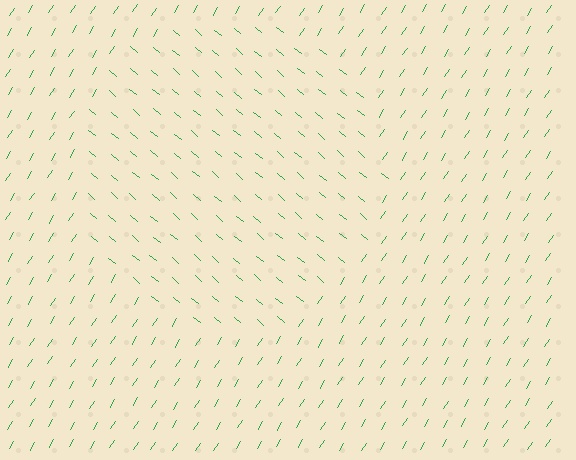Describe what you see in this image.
The image is filled with small green line segments. A circle region in the image has lines oriented differently from the surrounding lines, creating a visible texture boundary.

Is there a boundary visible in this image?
Yes, there is a texture boundary formed by a change in line orientation.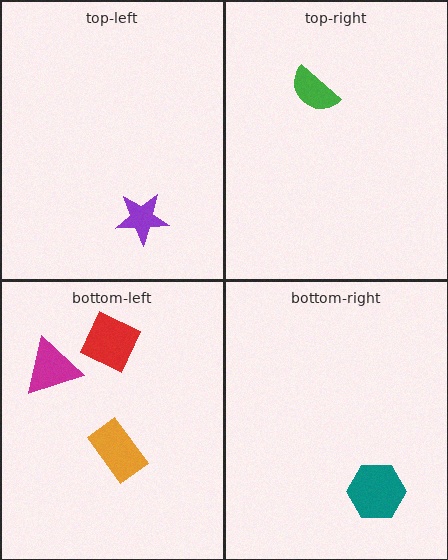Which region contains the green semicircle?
The top-right region.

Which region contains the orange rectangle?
The bottom-left region.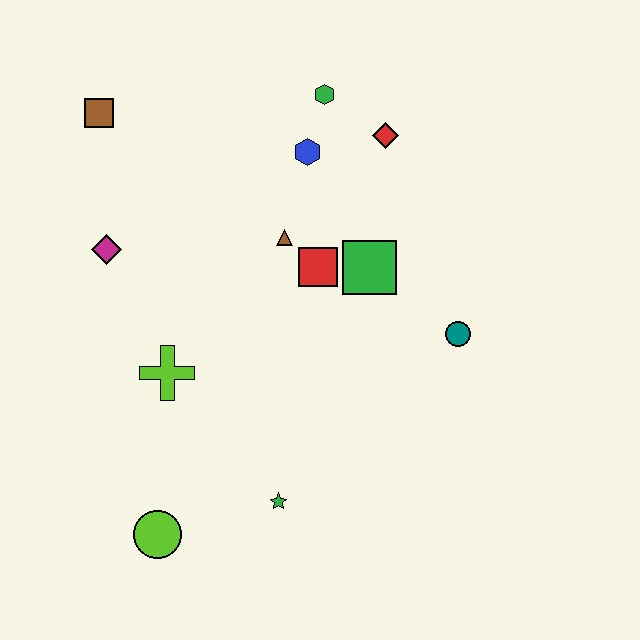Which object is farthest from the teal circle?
The brown square is farthest from the teal circle.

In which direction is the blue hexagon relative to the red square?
The blue hexagon is above the red square.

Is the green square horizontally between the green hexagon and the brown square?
No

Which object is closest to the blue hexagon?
The green hexagon is closest to the blue hexagon.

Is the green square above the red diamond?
No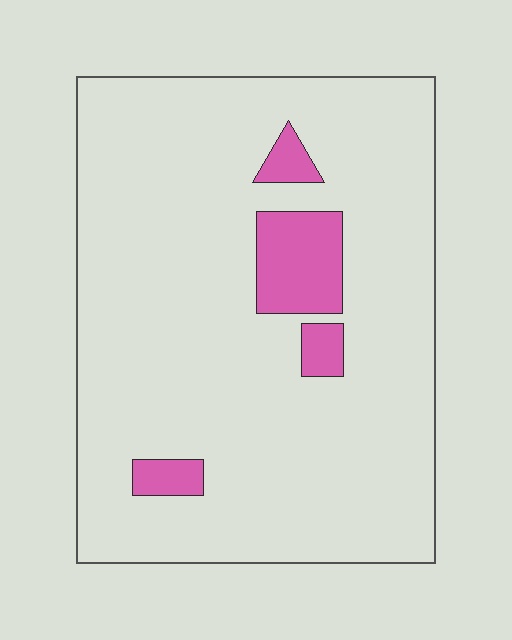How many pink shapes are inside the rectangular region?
4.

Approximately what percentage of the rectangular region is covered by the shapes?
Approximately 10%.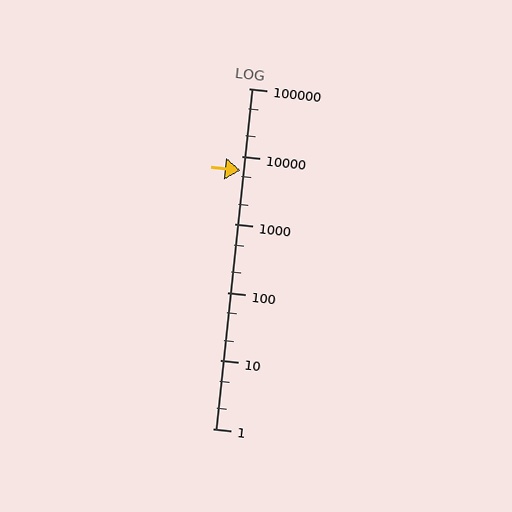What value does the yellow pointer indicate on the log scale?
The pointer indicates approximately 6300.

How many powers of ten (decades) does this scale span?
The scale spans 5 decades, from 1 to 100000.